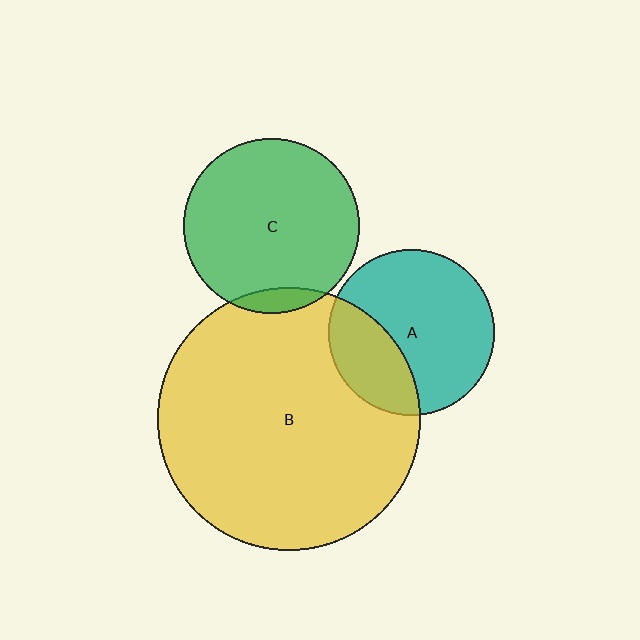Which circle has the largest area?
Circle B (yellow).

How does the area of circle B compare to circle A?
Approximately 2.5 times.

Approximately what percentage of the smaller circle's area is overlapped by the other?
Approximately 30%.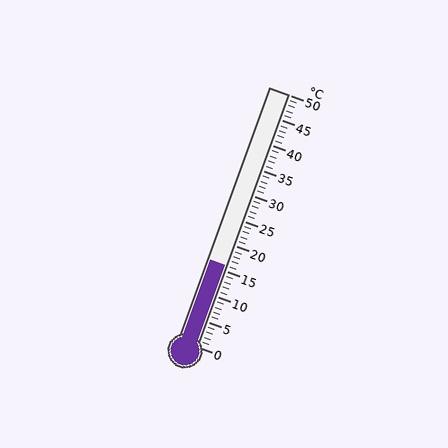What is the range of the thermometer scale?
The thermometer scale ranges from 0°C to 50°C.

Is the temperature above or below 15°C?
The temperature is above 15°C.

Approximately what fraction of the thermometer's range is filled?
The thermometer is filled to approximately 30% of its range.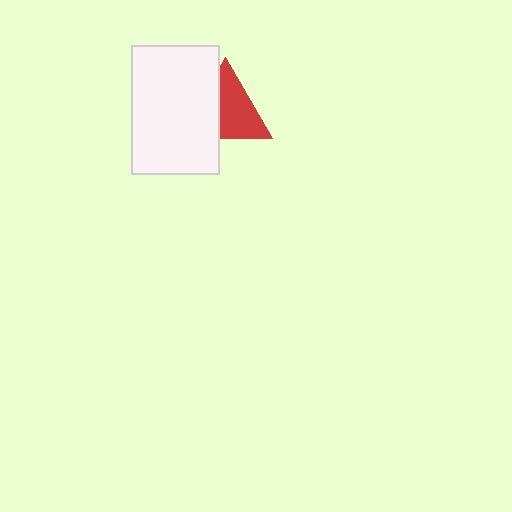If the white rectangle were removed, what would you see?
You would see the complete red triangle.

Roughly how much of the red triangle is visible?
About half of it is visible (roughly 62%).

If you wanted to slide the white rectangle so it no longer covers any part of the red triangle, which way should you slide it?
Slide it left — that is the most direct way to separate the two shapes.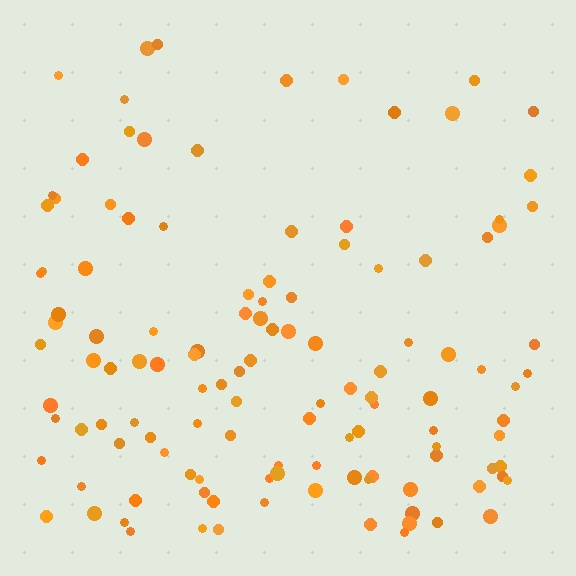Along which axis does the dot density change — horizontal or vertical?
Vertical.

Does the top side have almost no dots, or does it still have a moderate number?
Still a moderate number, just noticeably fewer than the bottom.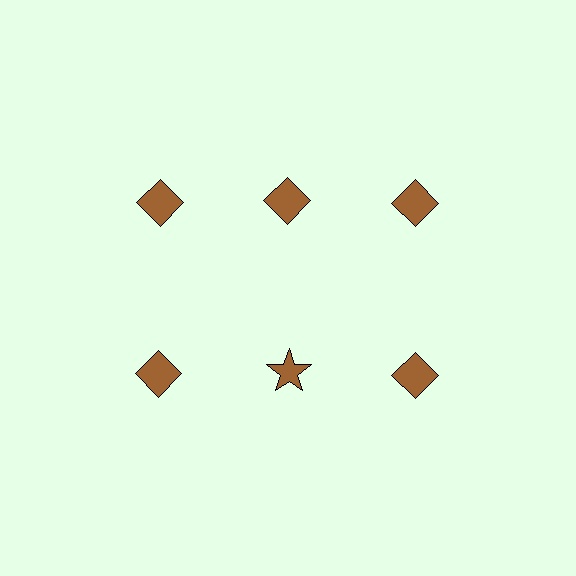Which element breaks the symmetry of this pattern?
The brown star in the second row, second from left column breaks the symmetry. All other shapes are brown diamonds.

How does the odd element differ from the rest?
It has a different shape: star instead of diamond.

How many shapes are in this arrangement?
There are 6 shapes arranged in a grid pattern.